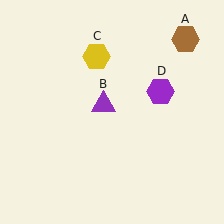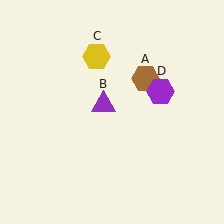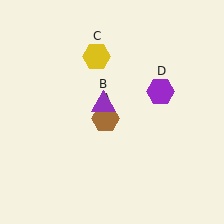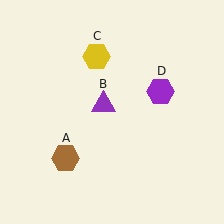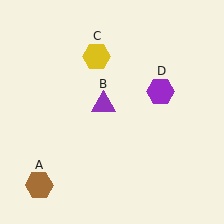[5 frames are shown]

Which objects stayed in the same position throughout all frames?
Purple triangle (object B) and yellow hexagon (object C) and purple hexagon (object D) remained stationary.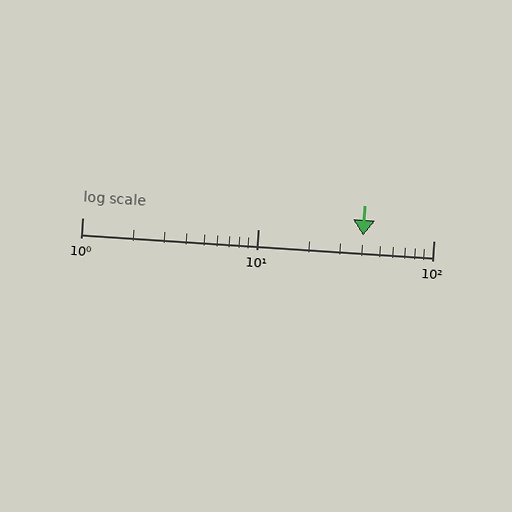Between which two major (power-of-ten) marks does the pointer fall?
The pointer is between 10 and 100.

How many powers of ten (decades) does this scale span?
The scale spans 2 decades, from 1 to 100.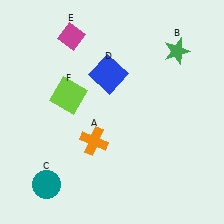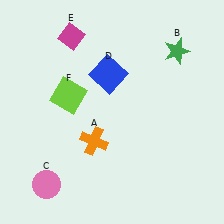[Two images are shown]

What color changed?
The circle (C) changed from teal in Image 1 to pink in Image 2.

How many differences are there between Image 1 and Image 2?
There is 1 difference between the two images.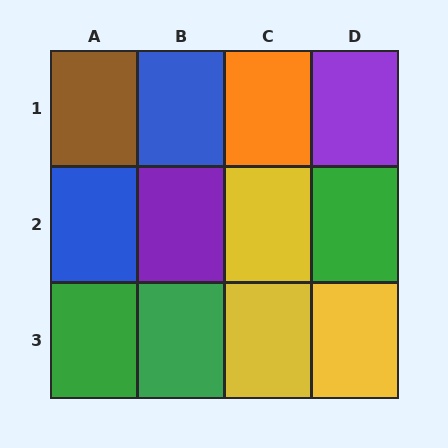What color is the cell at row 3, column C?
Yellow.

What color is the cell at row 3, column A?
Green.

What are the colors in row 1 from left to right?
Brown, blue, orange, purple.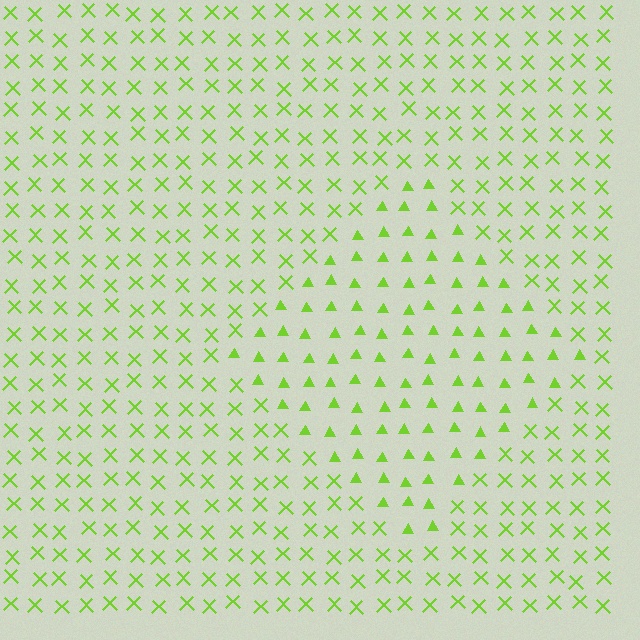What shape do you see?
I see a diamond.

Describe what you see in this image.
The image is filled with small lime elements arranged in a uniform grid. A diamond-shaped region contains triangles, while the surrounding area contains X marks. The boundary is defined purely by the change in element shape.